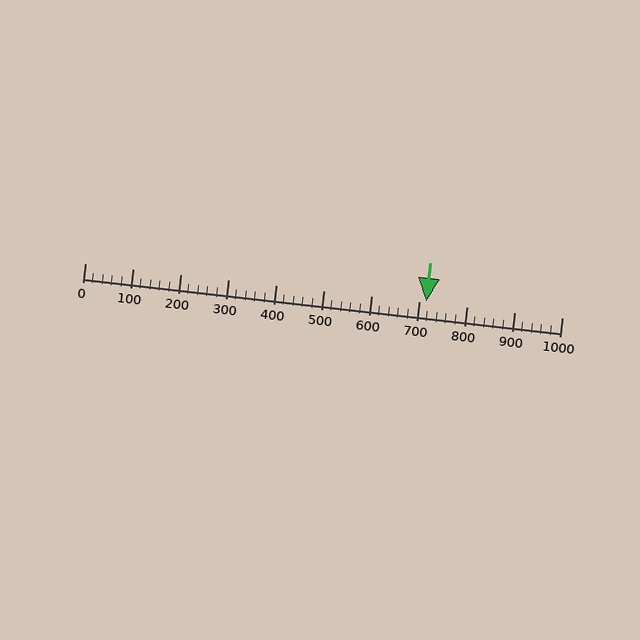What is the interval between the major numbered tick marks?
The major tick marks are spaced 100 units apart.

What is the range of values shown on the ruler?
The ruler shows values from 0 to 1000.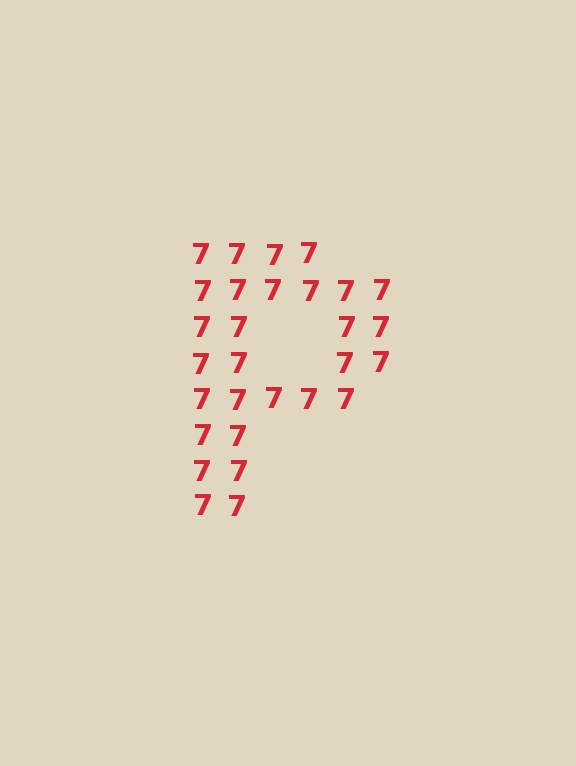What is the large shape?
The large shape is the letter P.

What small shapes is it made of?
It is made of small digit 7's.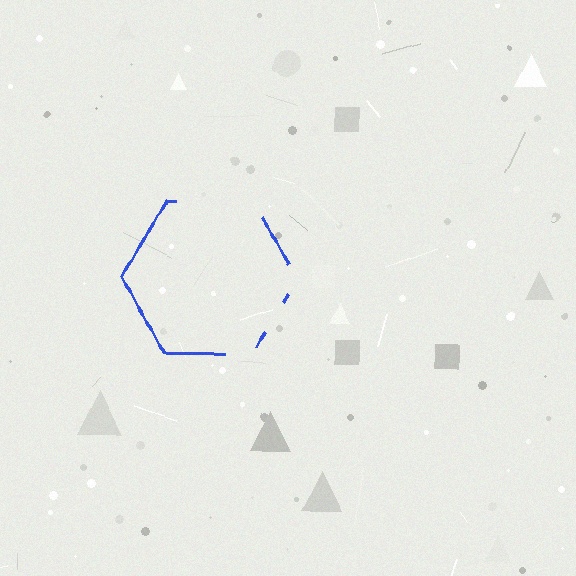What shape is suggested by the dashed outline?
The dashed outline suggests a hexagon.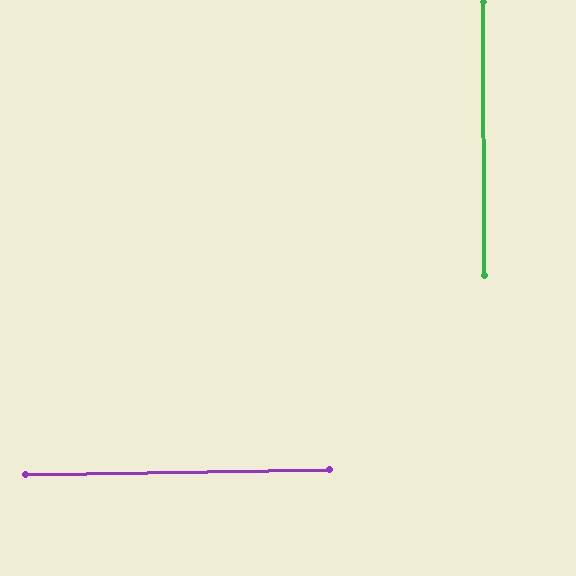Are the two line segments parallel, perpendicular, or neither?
Perpendicular — they meet at approximately 89°.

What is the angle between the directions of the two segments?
Approximately 89 degrees.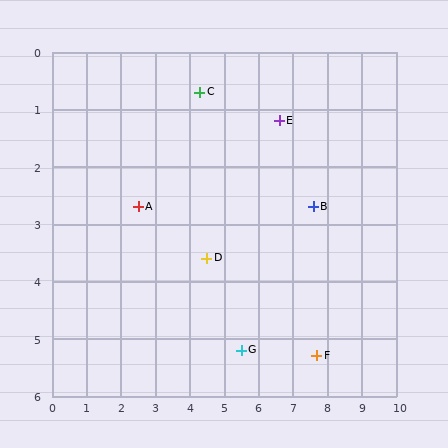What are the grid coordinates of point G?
Point G is at approximately (5.5, 5.2).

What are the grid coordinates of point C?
Point C is at approximately (4.3, 0.7).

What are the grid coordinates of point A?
Point A is at approximately (2.5, 2.7).